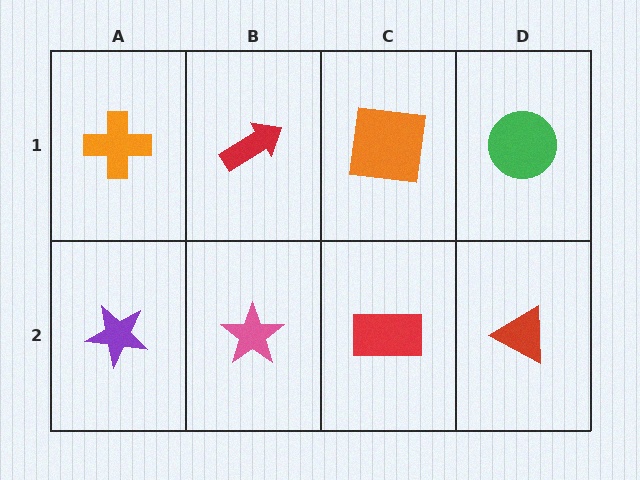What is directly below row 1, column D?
A red triangle.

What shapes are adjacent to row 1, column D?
A red triangle (row 2, column D), an orange square (row 1, column C).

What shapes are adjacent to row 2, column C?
An orange square (row 1, column C), a pink star (row 2, column B), a red triangle (row 2, column D).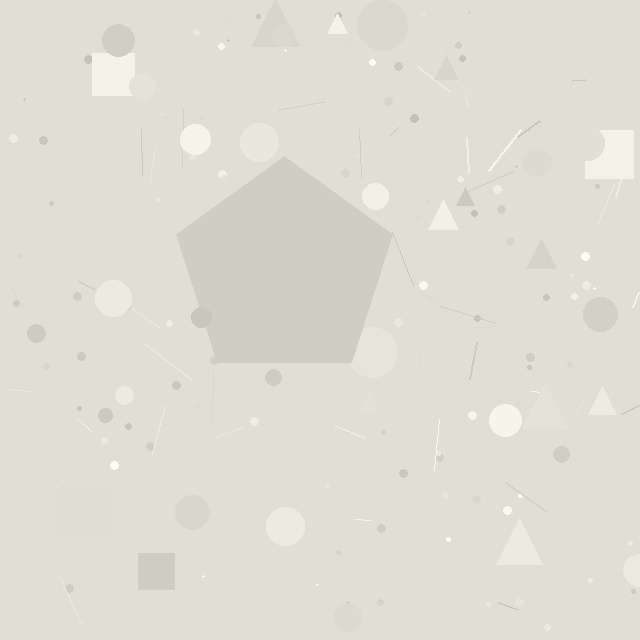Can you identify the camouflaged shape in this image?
The camouflaged shape is a pentagon.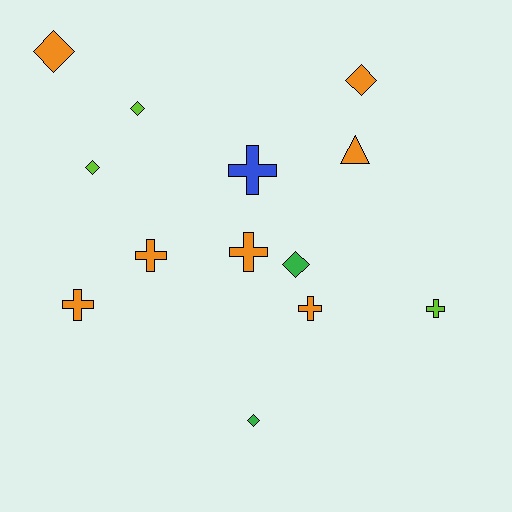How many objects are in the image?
There are 13 objects.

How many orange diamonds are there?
There are 2 orange diamonds.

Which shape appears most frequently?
Diamond, with 6 objects.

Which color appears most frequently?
Orange, with 7 objects.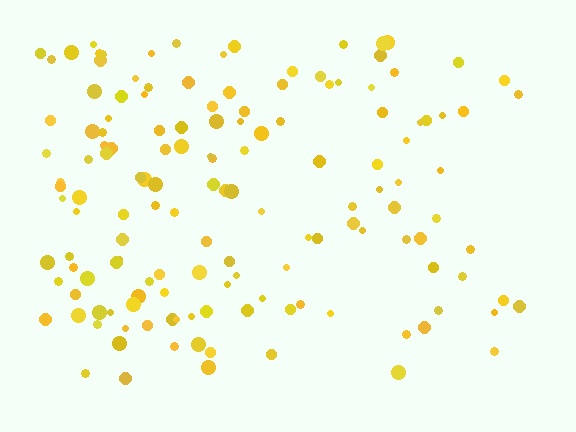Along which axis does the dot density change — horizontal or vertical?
Horizontal.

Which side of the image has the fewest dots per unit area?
The right.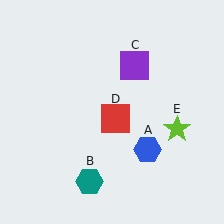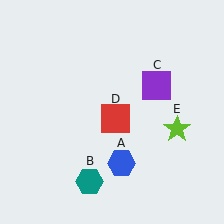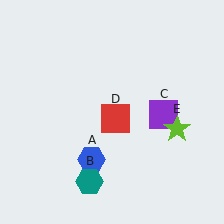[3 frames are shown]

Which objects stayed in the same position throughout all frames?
Teal hexagon (object B) and red square (object D) and lime star (object E) remained stationary.